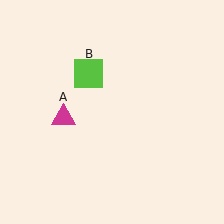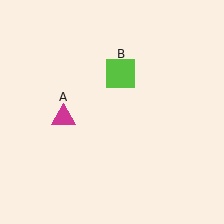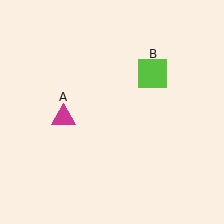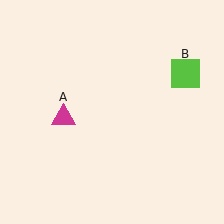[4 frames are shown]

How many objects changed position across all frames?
1 object changed position: lime square (object B).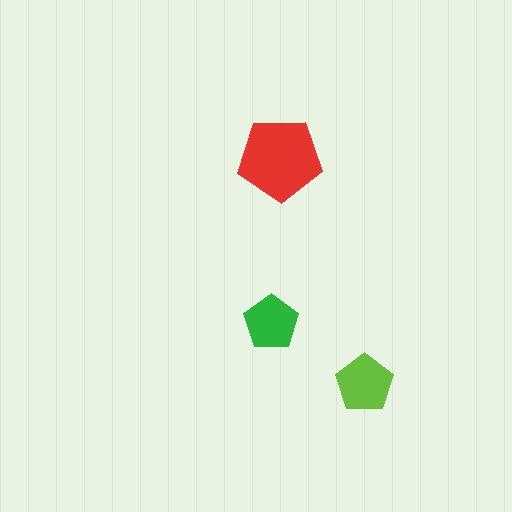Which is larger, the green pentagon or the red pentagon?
The red one.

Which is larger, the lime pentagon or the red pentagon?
The red one.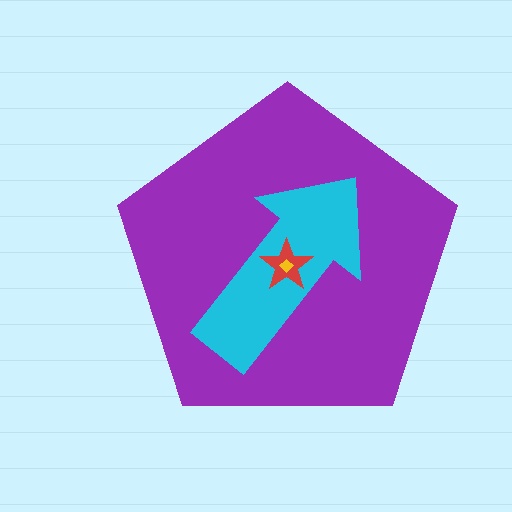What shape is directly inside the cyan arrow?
The red star.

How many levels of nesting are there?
4.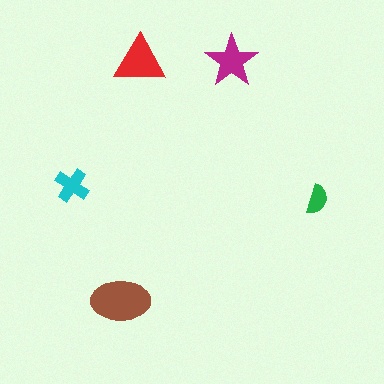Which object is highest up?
The magenta star is topmost.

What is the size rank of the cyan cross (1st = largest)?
4th.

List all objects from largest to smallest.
The brown ellipse, the red triangle, the magenta star, the cyan cross, the green semicircle.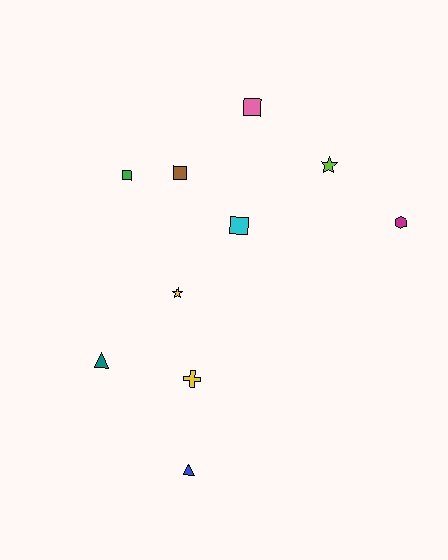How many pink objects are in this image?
There is 1 pink object.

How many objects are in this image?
There are 10 objects.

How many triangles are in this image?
There are 2 triangles.